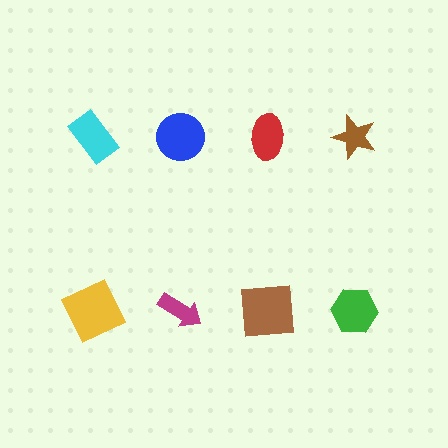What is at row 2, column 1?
A yellow square.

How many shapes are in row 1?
4 shapes.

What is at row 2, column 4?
A green hexagon.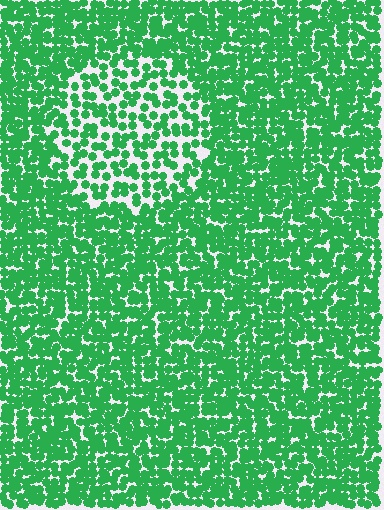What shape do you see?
I see a circle.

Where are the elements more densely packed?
The elements are more densely packed outside the circle boundary.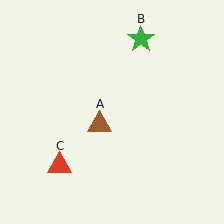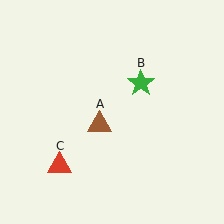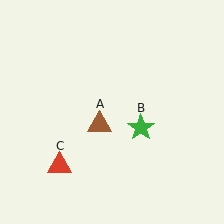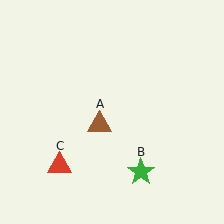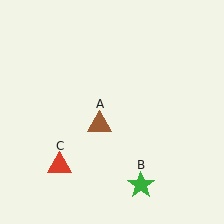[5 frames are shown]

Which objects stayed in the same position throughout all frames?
Brown triangle (object A) and red triangle (object C) remained stationary.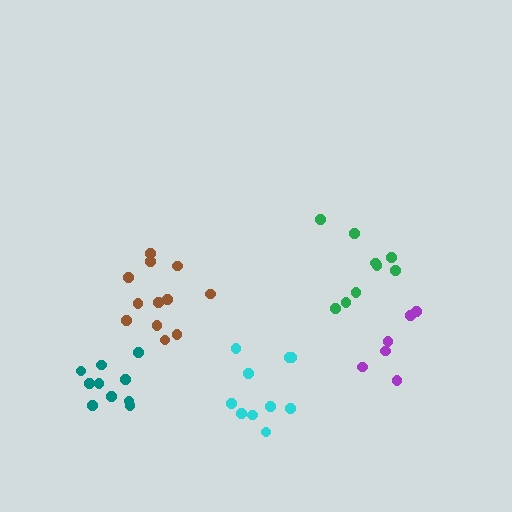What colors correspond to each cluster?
The clusters are colored: teal, cyan, green, brown, purple.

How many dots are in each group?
Group 1: 10 dots, Group 2: 10 dots, Group 3: 9 dots, Group 4: 12 dots, Group 5: 6 dots (47 total).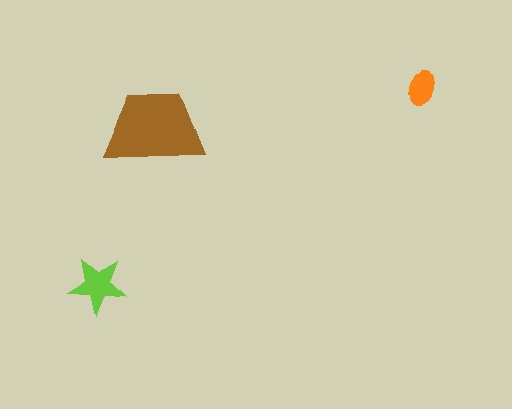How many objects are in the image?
There are 3 objects in the image.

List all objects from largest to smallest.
The brown trapezoid, the lime star, the orange ellipse.